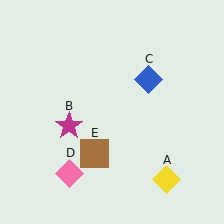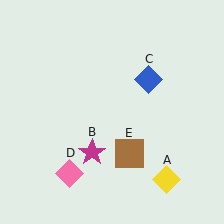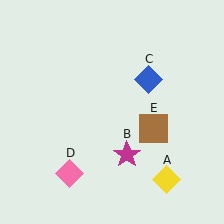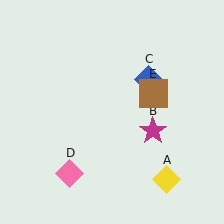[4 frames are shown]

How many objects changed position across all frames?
2 objects changed position: magenta star (object B), brown square (object E).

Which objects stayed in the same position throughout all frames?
Yellow diamond (object A) and blue diamond (object C) and pink diamond (object D) remained stationary.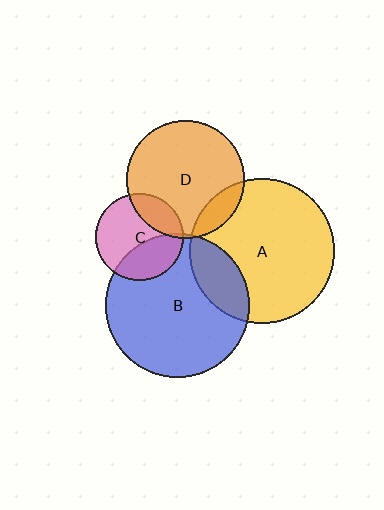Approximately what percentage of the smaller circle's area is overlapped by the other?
Approximately 25%.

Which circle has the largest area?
Circle A (yellow).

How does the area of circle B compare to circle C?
Approximately 2.7 times.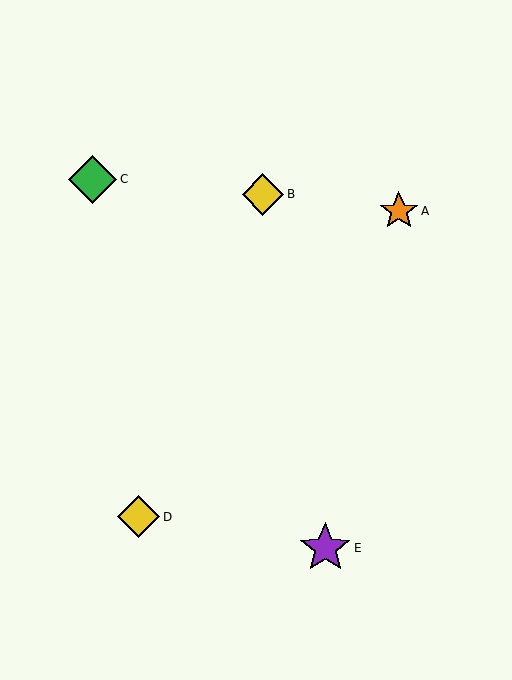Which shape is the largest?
The purple star (labeled E) is the largest.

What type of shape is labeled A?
Shape A is an orange star.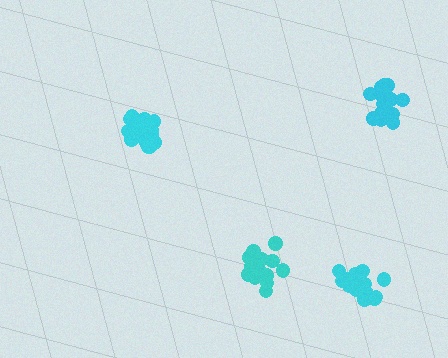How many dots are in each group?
Group 1: 19 dots, Group 2: 16 dots, Group 3: 14 dots, Group 4: 18 dots (67 total).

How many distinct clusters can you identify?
There are 4 distinct clusters.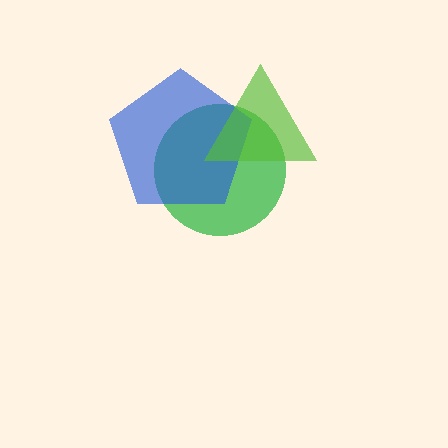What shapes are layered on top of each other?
The layered shapes are: a green circle, a blue pentagon, a lime triangle.